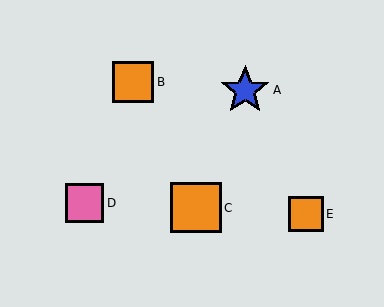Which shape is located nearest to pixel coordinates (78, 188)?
The pink square (labeled D) at (84, 203) is nearest to that location.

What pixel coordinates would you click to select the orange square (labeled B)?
Click at (133, 82) to select the orange square B.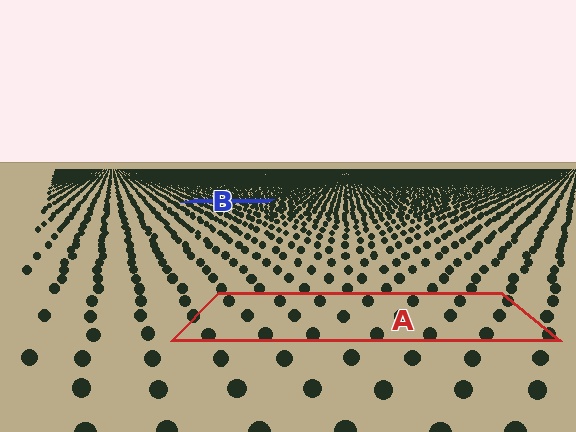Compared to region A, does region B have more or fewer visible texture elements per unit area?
Region B has more texture elements per unit area — they are packed more densely because it is farther away.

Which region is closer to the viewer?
Region A is closer. The texture elements there are larger and more spread out.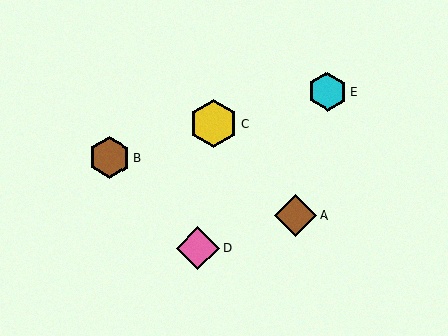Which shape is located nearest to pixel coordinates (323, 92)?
The cyan hexagon (labeled E) at (328, 91) is nearest to that location.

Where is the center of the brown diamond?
The center of the brown diamond is at (296, 216).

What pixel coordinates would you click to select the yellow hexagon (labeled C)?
Click at (214, 124) to select the yellow hexagon C.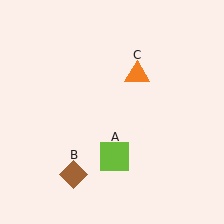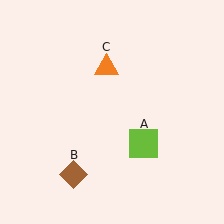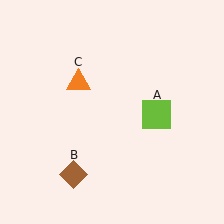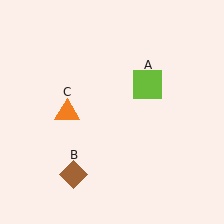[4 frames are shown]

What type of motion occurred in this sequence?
The lime square (object A), orange triangle (object C) rotated counterclockwise around the center of the scene.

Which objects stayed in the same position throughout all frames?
Brown diamond (object B) remained stationary.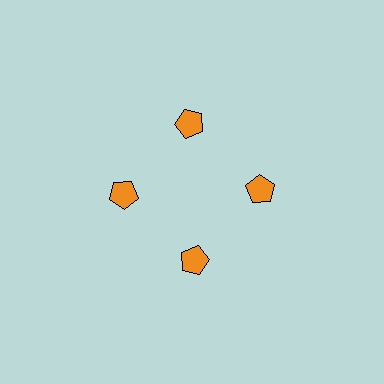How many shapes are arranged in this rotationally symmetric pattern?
There are 4 shapes, arranged in 4 groups of 1.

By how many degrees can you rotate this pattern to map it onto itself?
The pattern maps onto itself every 90 degrees of rotation.